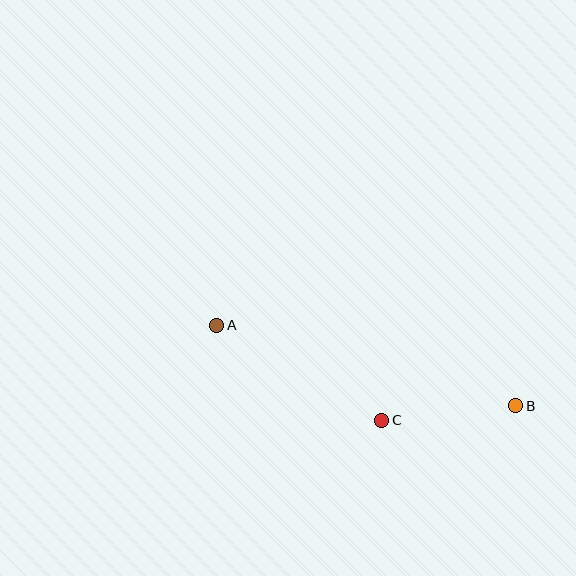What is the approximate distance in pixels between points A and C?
The distance between A and C is approximately 190 pixels.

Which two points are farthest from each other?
Points A and B are farthest from each other.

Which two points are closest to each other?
Points B and C are closest to each other.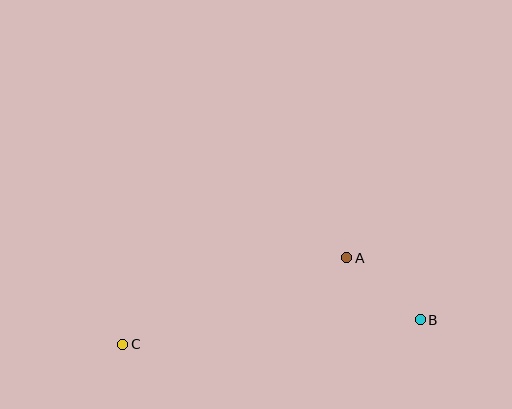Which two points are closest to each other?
Points A and B are closest to each other.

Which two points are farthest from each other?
Points B and C are farthest from each other.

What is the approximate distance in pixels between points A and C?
The distance between A and C is approximately 240 pixels.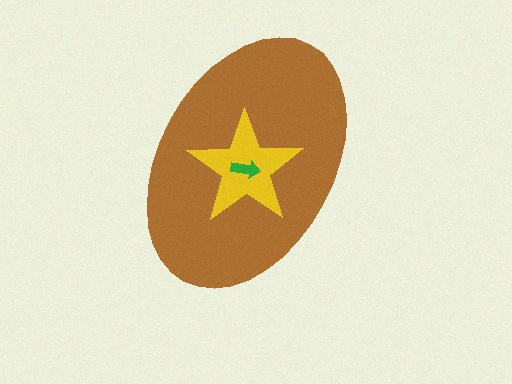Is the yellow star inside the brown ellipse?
Yes.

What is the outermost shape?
The brown ellipse.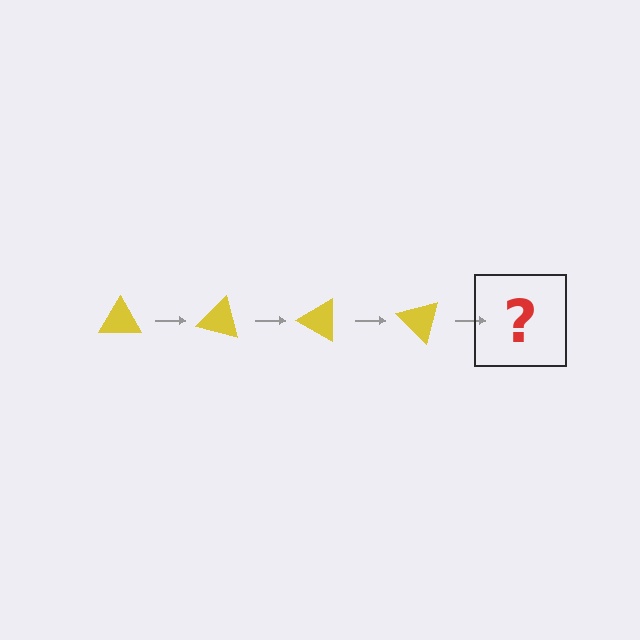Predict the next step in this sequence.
The next step is a yellow triangle rotated 60 degrees.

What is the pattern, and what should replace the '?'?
The pattern is that the triangle rotates 15 degrees each step. The '?' should be a yellow triangle rotated 60 degrees.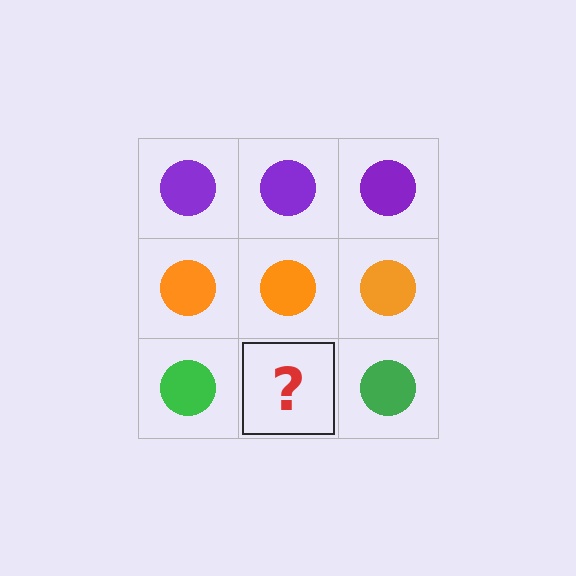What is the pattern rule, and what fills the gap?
The rule is that each row has a consistent color. The gap should be filled with a green circle.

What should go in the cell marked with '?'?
The missing cell should contain a green circle.